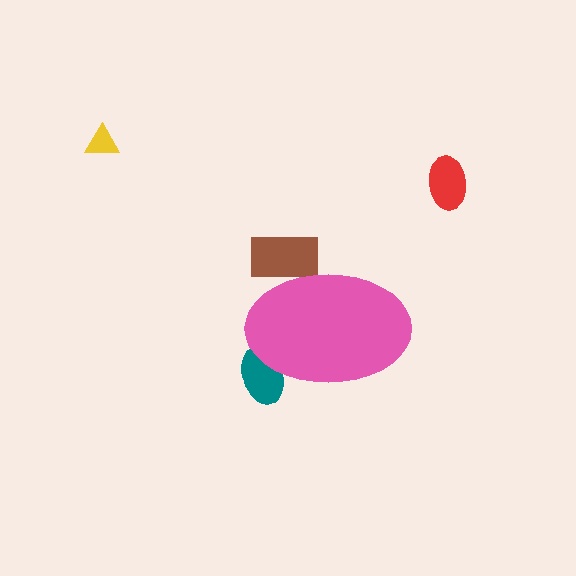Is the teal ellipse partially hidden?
Yes, the teal ellipse is partially hidden behind the pink ellipse.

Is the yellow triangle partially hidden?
No, the yellow triangle is fully visible.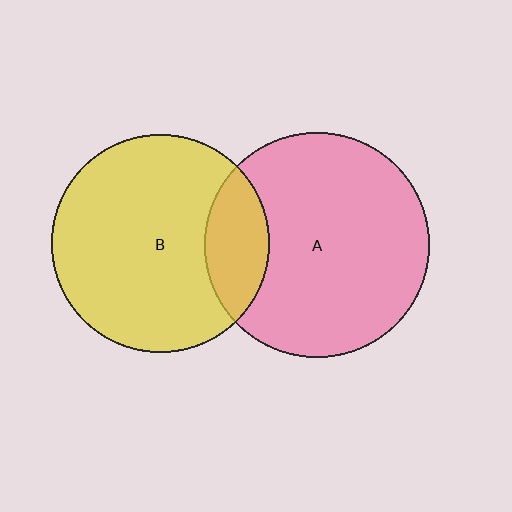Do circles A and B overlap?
Yes.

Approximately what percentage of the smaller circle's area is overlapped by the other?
Approximately 20%.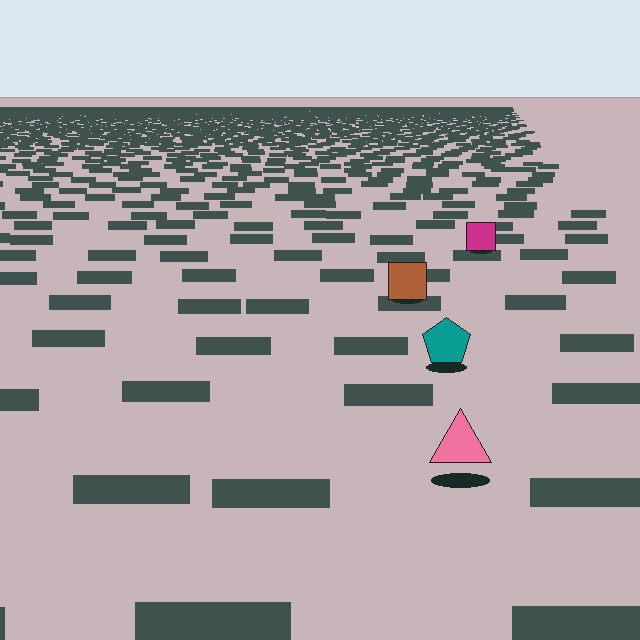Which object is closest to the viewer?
The pink triangle is closest. The texture marks near it are larger and more spread out.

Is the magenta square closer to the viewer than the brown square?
No. The brown square is closer — you can tell from the texture gradient: the ground texture is coarser near it.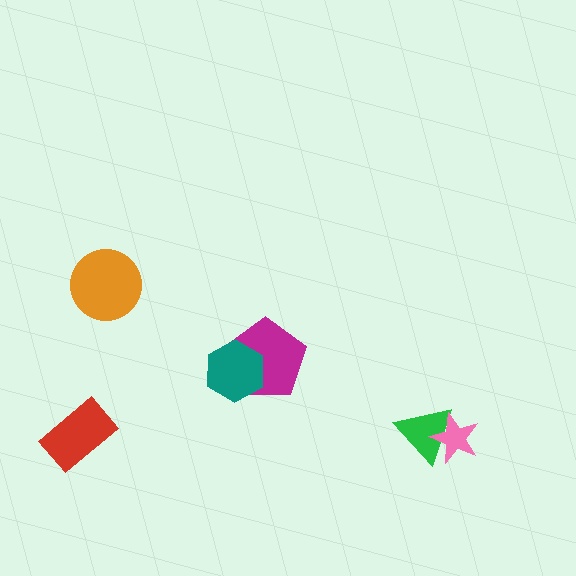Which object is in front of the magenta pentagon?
The teal hexagon is in front of the magenta pentagon.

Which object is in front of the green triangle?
The pink star is in front of the green triangle.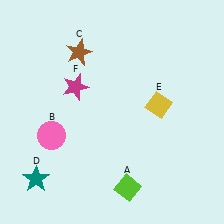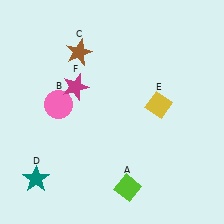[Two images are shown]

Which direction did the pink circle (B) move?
The pink circle (B) moved up.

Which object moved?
The pink circle (B) moved up.